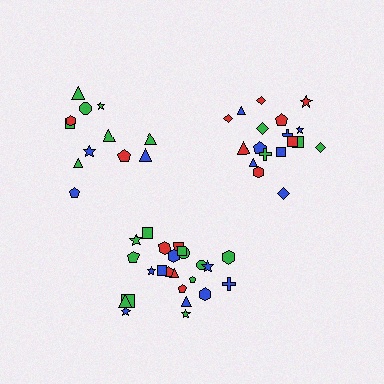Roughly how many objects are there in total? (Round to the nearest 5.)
Roughly 55 objects in total.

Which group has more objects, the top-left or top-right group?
The top-right group.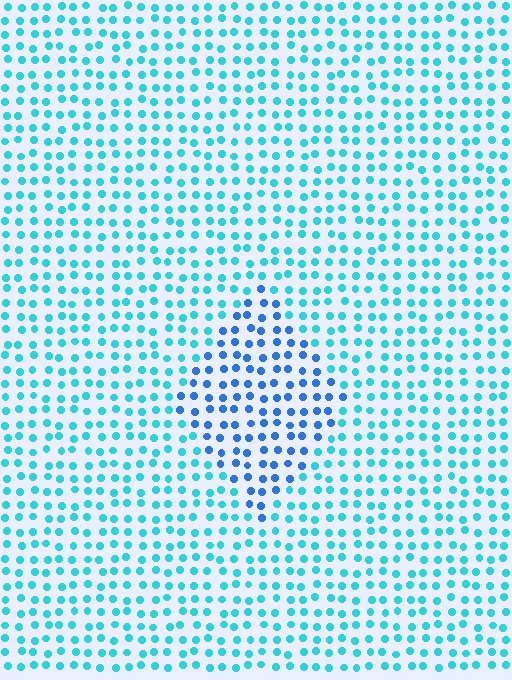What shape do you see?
I see a diamond.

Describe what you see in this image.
The image is filled with small cyan elements in a uniform arrangement. A diamond-shaped region is visible where the elements are tinted to a slightly different hue, forming a subtle color boundary.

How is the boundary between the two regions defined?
The boundary is defined purely by a slight shift in hue (about 34 degrees). Spacing, size, and orientation are identical on both sides.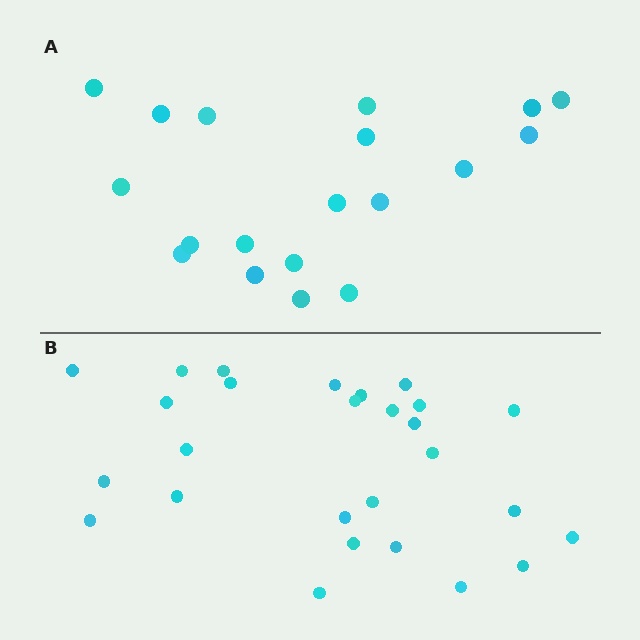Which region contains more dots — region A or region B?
Region B (the bottom region) has more dots.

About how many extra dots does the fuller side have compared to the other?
Region B has roughly 8 or so more dots than region A.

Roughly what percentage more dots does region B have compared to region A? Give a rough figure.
About 40% more.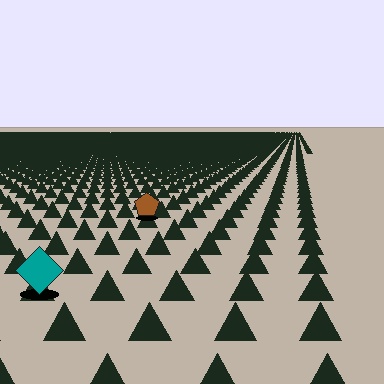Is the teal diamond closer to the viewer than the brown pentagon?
Yes. The teal diamond is closer — you can tell from the texture gradient: the ground texture is coarser near it.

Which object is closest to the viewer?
The teal diamond is closest. The texture marks near it are larger and more spread out.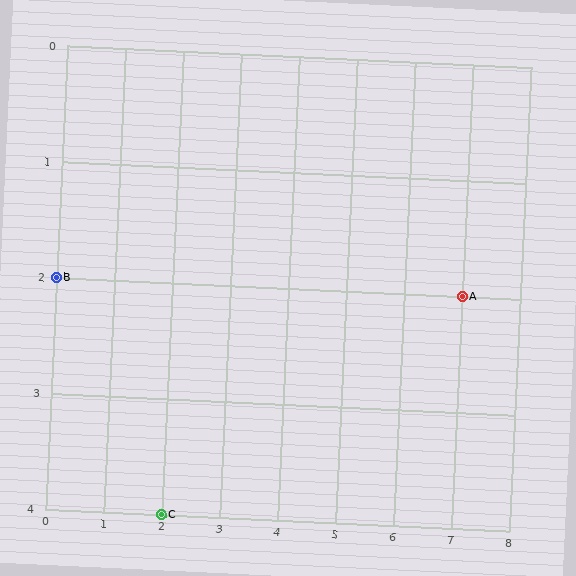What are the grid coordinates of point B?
Point B is at grid coordinates (0, 2).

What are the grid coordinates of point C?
Point C is at grid coordinates (2, 4).